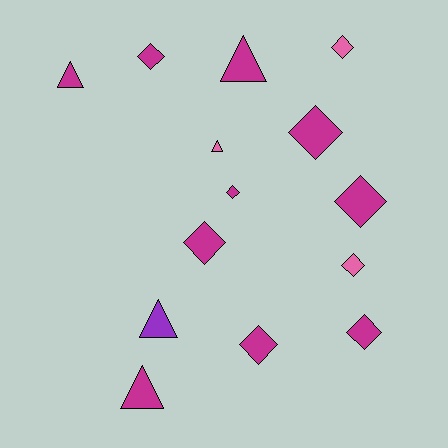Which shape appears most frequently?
Diamond, with 9 objects.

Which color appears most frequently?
Magenta, with 10 objects.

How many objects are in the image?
There are 14 objects.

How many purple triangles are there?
There is 1 purple triangle.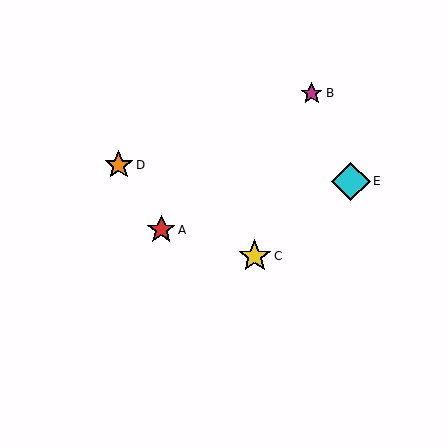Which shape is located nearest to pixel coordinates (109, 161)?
The orange star (labeled D) at (119, 165) is nearest to that location.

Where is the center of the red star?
The center of the red star is at (161, 230).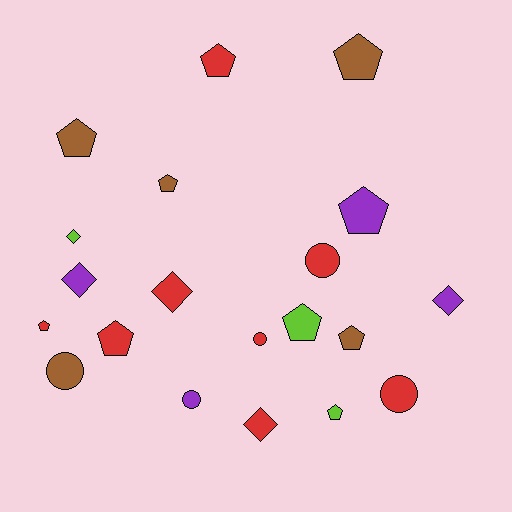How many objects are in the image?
There are 20 objects.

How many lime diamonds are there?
There is 1 lime diamond.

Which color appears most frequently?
Red, with 8 objects.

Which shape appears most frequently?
Pentagon, with 10 objects.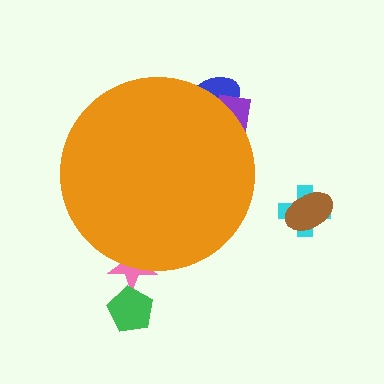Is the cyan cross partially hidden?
No, the cyan cross is fully visible.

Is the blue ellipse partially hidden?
Yes, the blue ellipse is partially hidden behind the orange circle.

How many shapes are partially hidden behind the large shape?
3 shapes are partially hidden.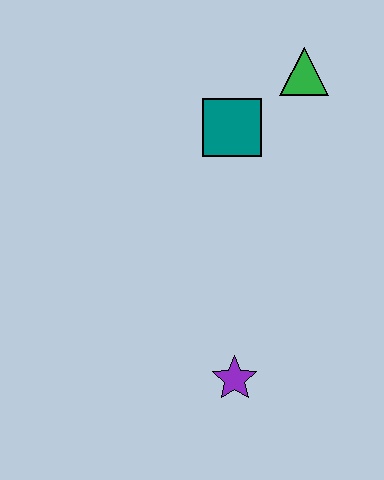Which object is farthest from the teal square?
The purple star is farthest from the teal square.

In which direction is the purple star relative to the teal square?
The purple star is below the teal square.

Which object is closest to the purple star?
The teal square is closest to the purple star.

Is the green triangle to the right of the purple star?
Yes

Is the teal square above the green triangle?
No